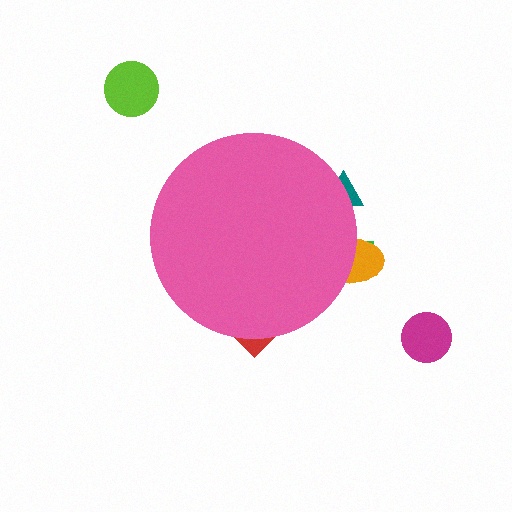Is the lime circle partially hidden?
No, the lime circle is fully visible.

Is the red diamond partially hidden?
Yes, the red diamond is partially hidden behind the pink circle.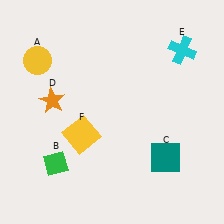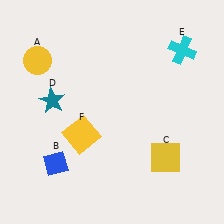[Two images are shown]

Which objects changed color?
B changed from green to blue. C changed from teal to yellow. D changed from orange to teal.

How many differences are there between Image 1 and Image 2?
There are 3 differences between the two images.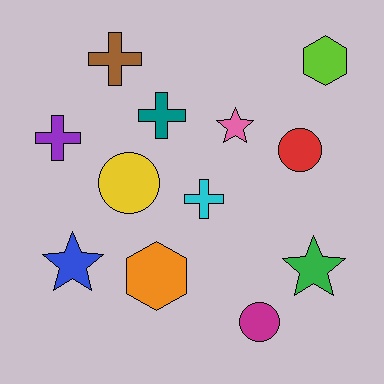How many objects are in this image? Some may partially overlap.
There are 12 objects.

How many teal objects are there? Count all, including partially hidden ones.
There is 1 teal object.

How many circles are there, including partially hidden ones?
There are 3 circles.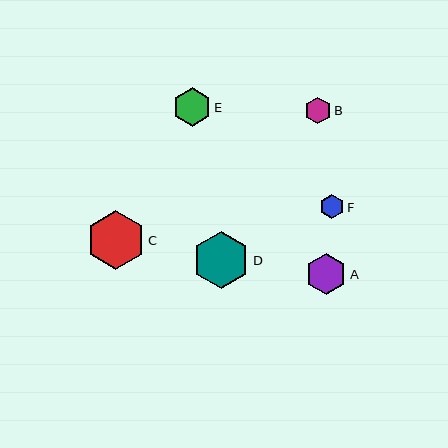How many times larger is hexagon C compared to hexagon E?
Hexagon C is approximately 1.5 times the size of hexagon E.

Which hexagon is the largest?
Hexagon C is the largest with a size of approximately 59 pixels.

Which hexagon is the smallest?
Hexagon F is the smallest with a size of approximately 24 pixels.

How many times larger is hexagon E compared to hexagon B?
Hexagon E is approximately 1.5 times the size of hexagon B.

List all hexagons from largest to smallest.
From largest to smallest: C, D, A, E, B, F.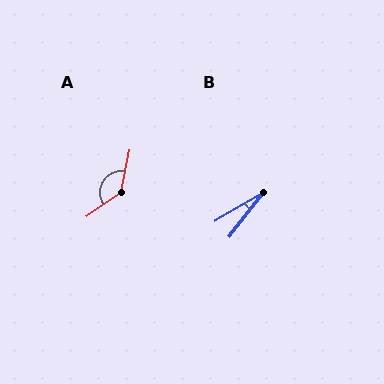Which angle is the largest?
A, at approximately 136 degrees.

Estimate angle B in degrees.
Approximately 22 degrees.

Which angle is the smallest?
B, at approximately 22 degrees.